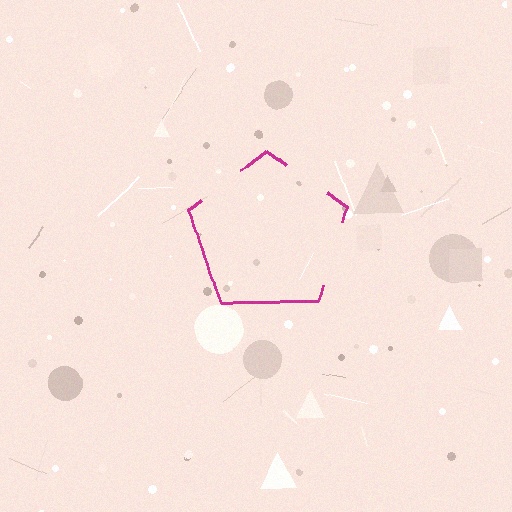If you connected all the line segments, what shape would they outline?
They would outline a pentagon.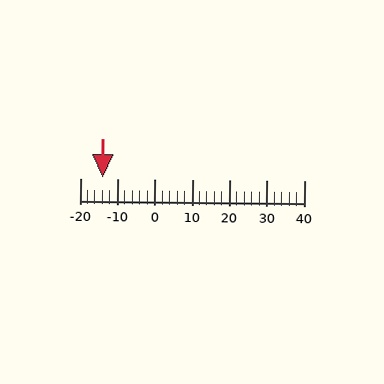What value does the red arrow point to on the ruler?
The red arrow points to approximately -14.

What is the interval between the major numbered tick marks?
The major tick marks are spaced 10 units apart.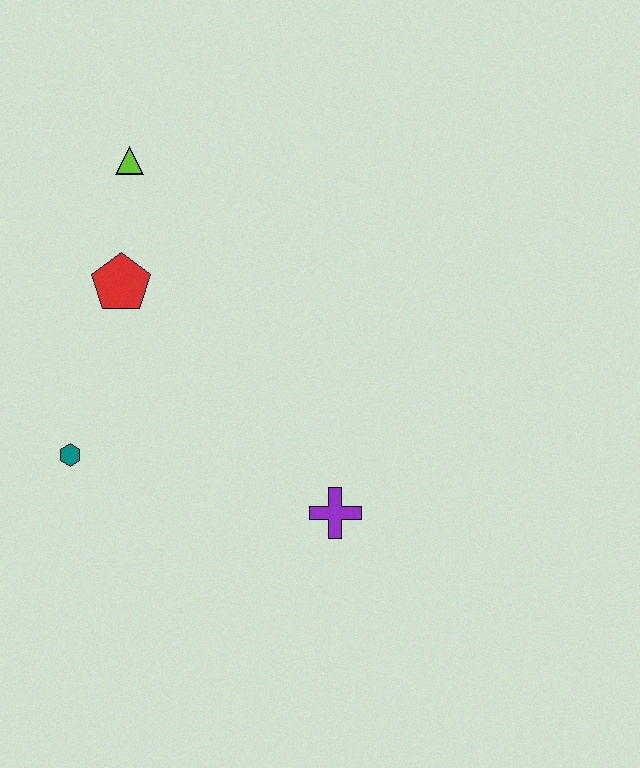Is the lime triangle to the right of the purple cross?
No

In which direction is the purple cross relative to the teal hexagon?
The purple cross is to the right of the teal hexagon.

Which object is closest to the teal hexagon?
The red pentagon is closest to the teal hexagon.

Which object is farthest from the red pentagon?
The purple cross is farthest from the red pentagon.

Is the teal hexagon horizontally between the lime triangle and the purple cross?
No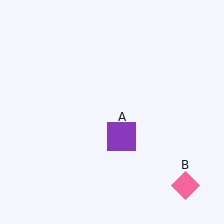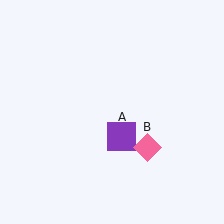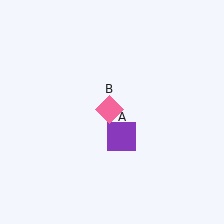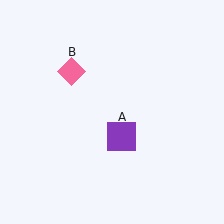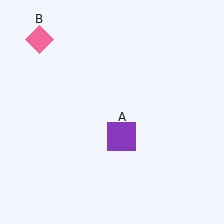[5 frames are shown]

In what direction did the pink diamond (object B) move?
The pink diamond (object B) moved up and to the left.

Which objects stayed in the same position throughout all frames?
Purple square (object A) remained stationary.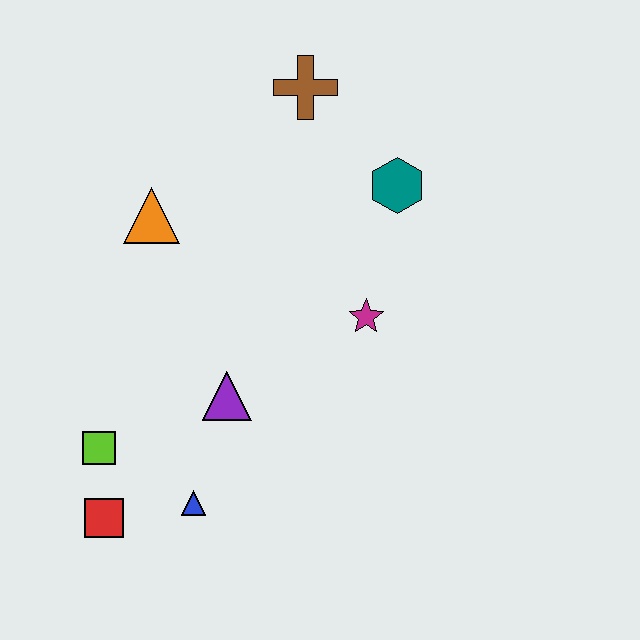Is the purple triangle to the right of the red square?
Yes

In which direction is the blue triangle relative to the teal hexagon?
The blue triangle is below the teal hexagon.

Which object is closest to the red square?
The lime square is closest to the red square.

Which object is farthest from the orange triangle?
The red square is farthest from the orange triangle.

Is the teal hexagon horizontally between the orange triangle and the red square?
No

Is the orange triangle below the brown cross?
Yes